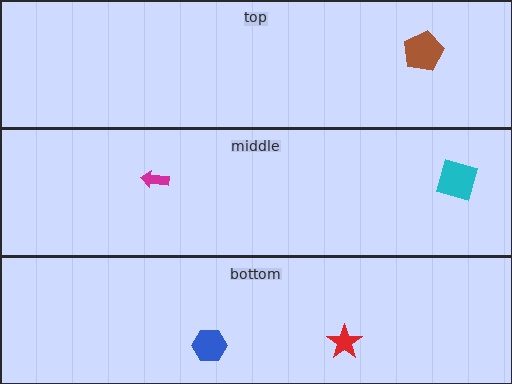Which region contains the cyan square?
The middle region.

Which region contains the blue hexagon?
The bottom region.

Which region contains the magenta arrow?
The middle region.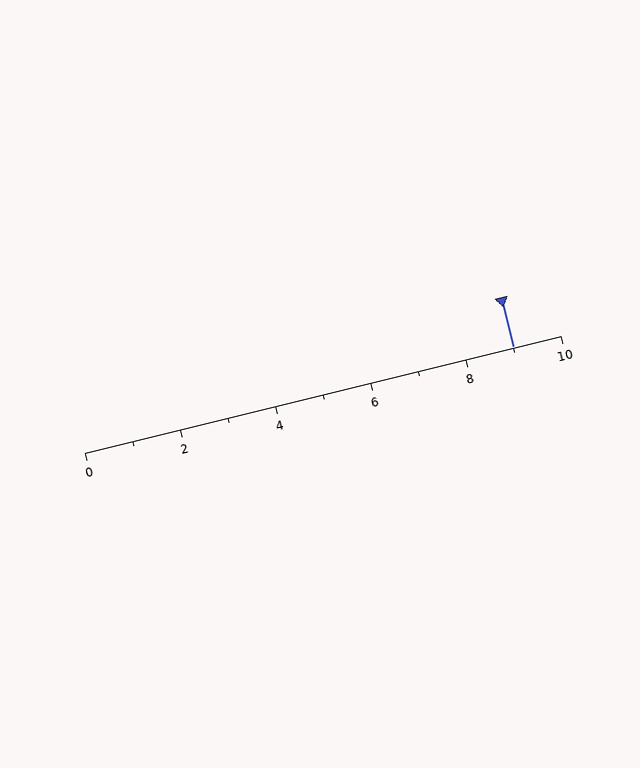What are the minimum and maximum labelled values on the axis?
The axis runs from 0 to 10.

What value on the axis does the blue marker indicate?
The marker indicates approximately 9.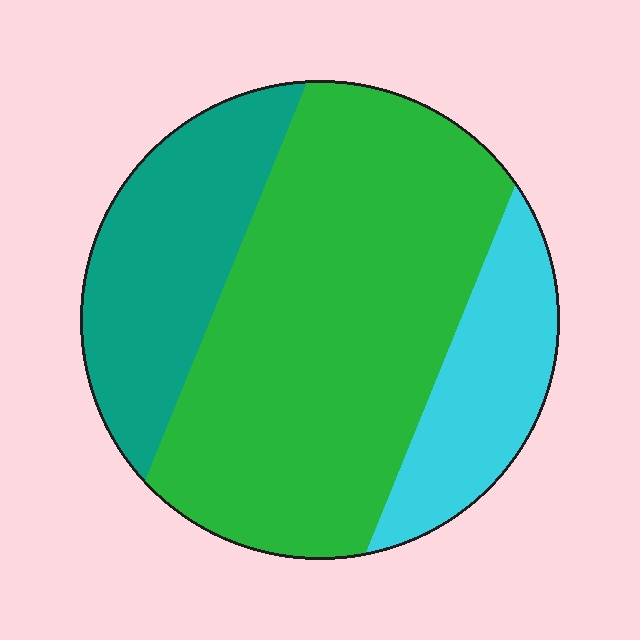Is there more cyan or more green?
Green.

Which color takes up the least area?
Cyan, at roughly 15%.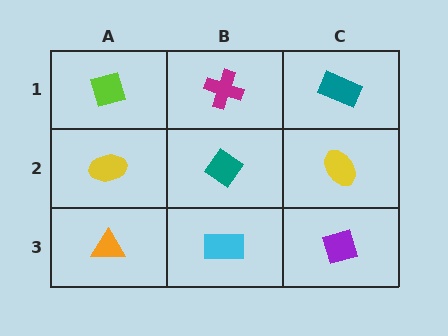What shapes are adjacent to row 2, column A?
A lime diamond (row 1, column A), an orange triangle (row 3, column A), a teal diamond (row 2, column B).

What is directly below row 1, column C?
A yellow ellipse.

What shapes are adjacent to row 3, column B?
A teal diamond (row 2, column B), an orange triangle (row 3, column A), a purple diamond (row 3, column C).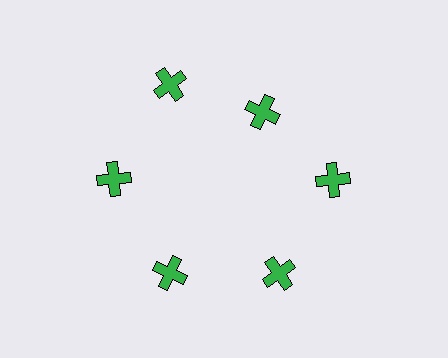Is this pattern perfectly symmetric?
No. The 6 green crosses are arranged in a ring, but one element near the 1 o'clock position is pulled inward toward the center, breaking the 6-fold rotational symmetry.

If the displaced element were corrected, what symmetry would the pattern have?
It would have 6-fold rotational symmetry — the pattern would map onto itself every 60 degrees.